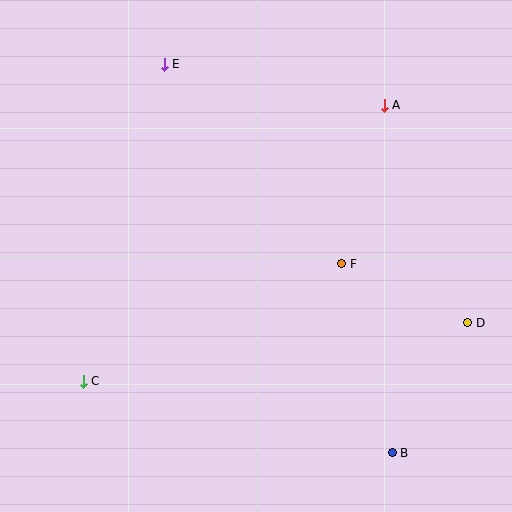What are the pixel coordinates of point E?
Point E is at (164, 64).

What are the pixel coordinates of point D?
Point D is at (468, 323).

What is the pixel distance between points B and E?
The distance between B and E is 450 pixels.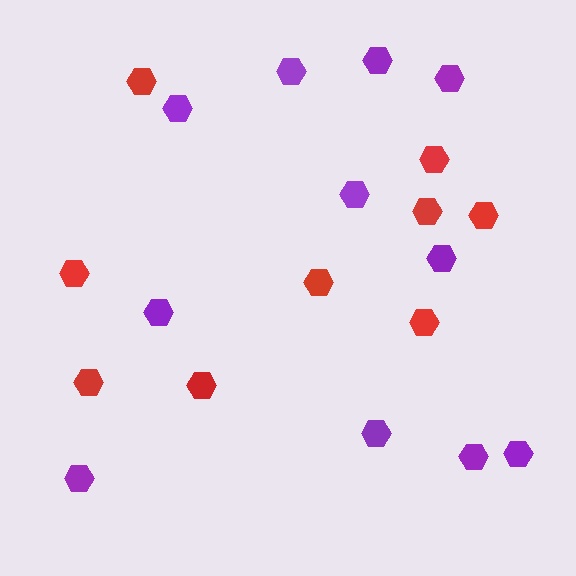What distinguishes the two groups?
There are 2 groups: one group of red hexagons (9) and one group of purple hexagons (11).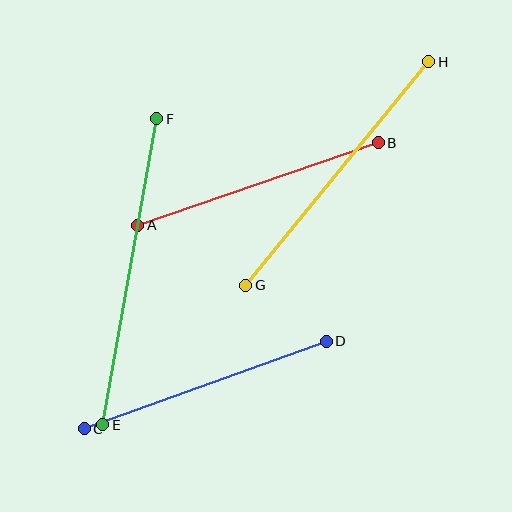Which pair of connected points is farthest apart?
Points E and F are farthest apart.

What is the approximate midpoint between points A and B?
The midpoint is at approximately (258, 184) pixels.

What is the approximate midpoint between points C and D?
The midpoint is at approximately (205, 385) pixels.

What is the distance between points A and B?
The distance is approximately 254 pixels.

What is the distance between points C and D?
The distance is approximately 258 pixels.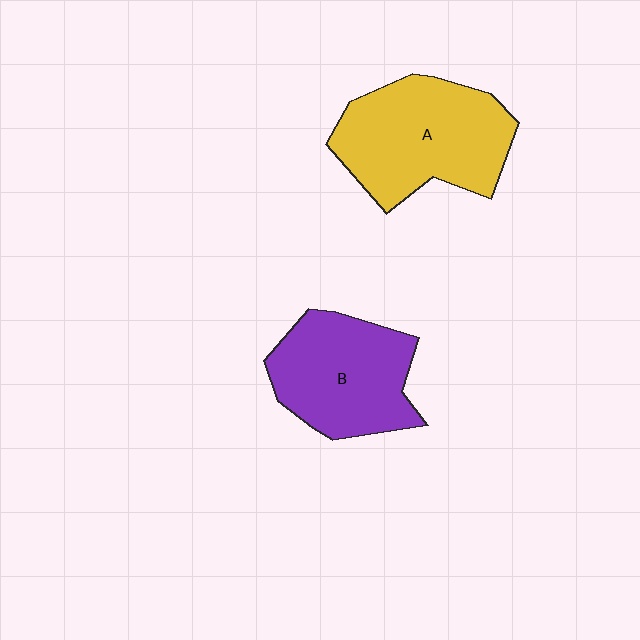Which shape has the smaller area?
Shape B (purple).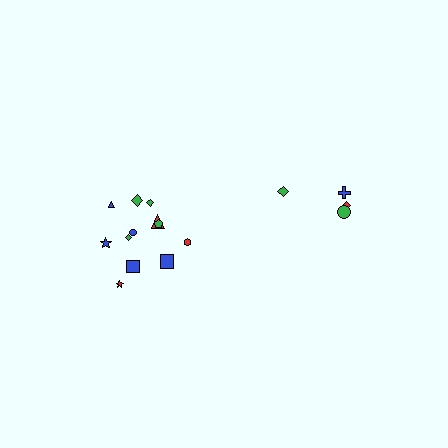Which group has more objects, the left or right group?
The left group.